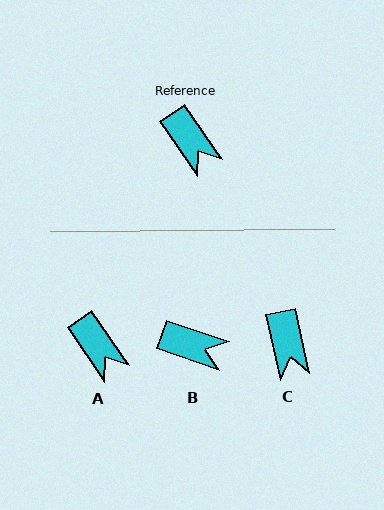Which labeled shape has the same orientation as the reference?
A.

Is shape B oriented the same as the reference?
No, it is off by about 37 degrees.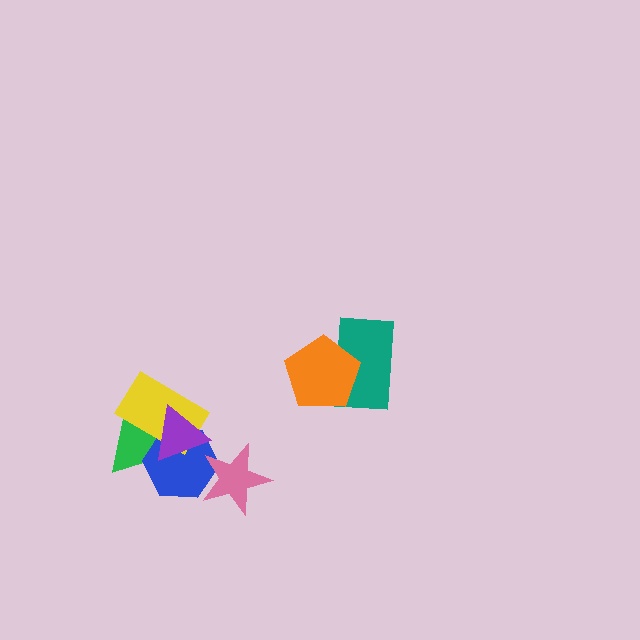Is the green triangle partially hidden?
Yes, it is partially covered by another shape.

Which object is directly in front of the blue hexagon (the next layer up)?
The yellow rectangle is directly in front of the blue hexagon.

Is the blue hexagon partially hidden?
Yes, it is partially covered by another shape.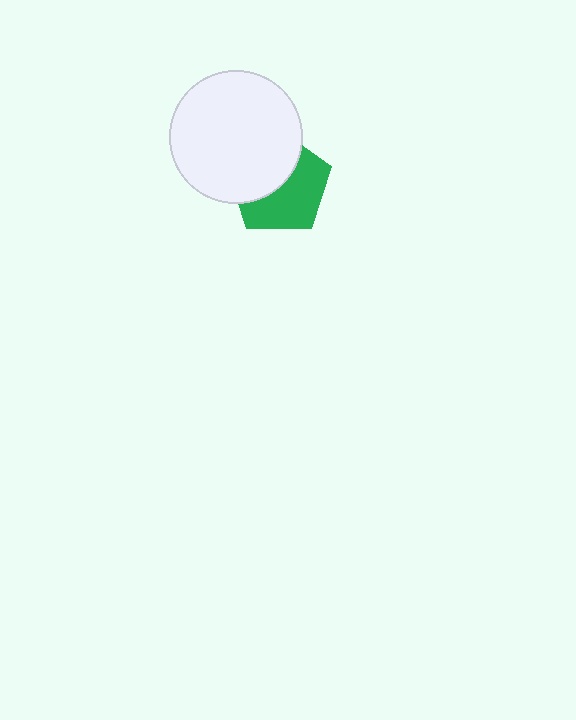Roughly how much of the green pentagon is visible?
About half of it is visible (roughly 54%).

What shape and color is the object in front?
The object in front is a white circle.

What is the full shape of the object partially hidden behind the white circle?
The partially hidden object is a green pentagon.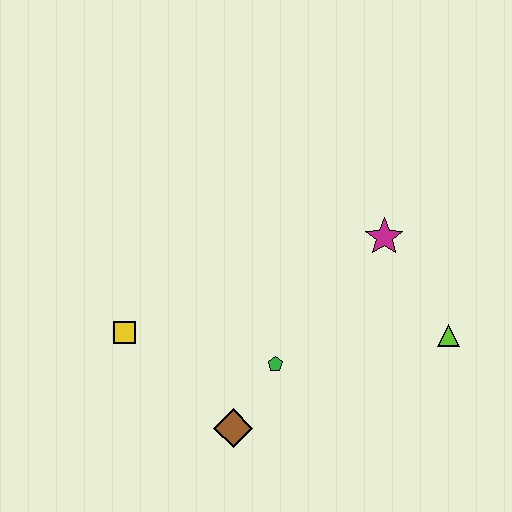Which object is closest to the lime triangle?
The magenta star is closest to the lime triangle.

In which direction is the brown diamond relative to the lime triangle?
The brown diamond is to the left of the lime triangle.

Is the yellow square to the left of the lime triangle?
Yes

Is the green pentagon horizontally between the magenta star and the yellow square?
Yes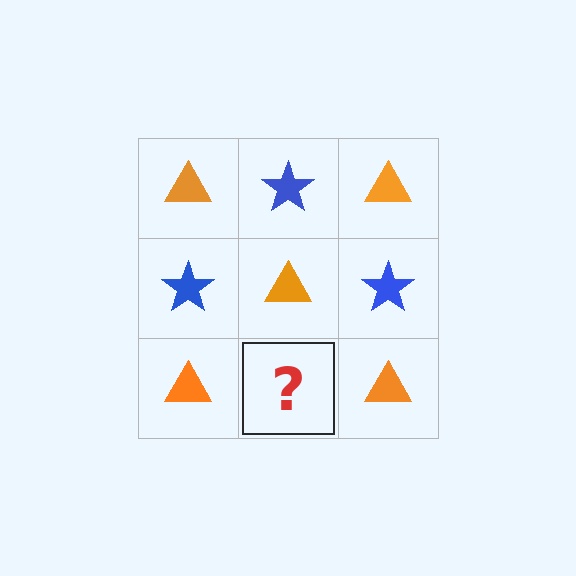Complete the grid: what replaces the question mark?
The question mark should be replaced with a blue star.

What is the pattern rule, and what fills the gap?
The rule is that it alternates orange triangle and blue star in a checkerboard pattern. The gap should be filled with a blue star.